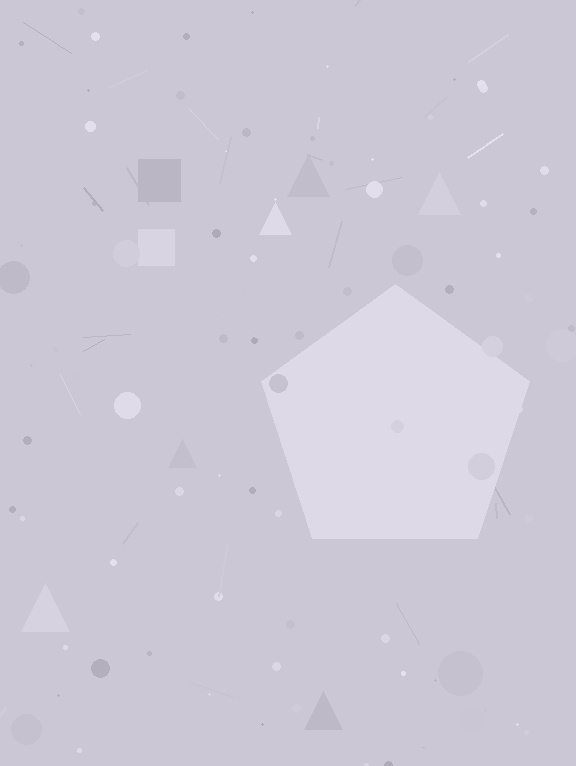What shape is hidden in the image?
A pentagon is hidden in the image.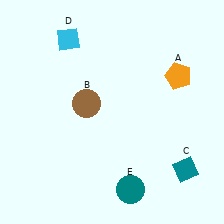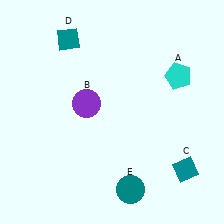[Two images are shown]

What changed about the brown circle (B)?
In Image 1, B is brown. In Image 2, it changed to purple.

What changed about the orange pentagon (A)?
In Image 1, A is orange. In Image 2, it changed to cyan.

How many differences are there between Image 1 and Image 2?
There are 3 differences between the two images.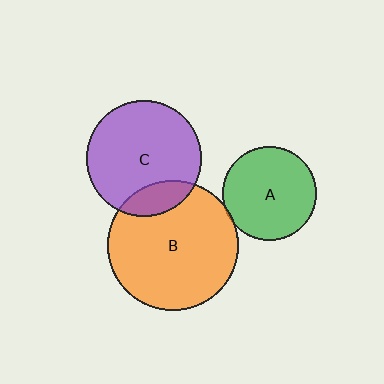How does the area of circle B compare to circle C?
Approximately 1.3 times.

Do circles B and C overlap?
Yes.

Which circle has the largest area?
Circle B (orange).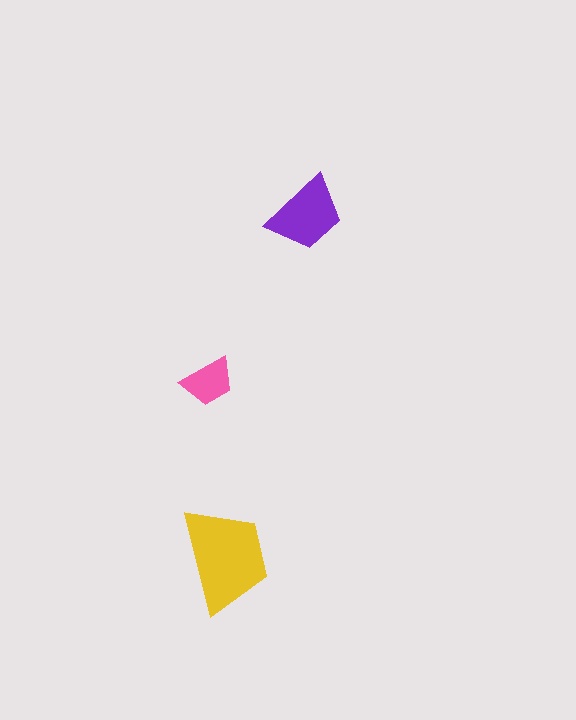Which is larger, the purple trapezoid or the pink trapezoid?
The purple one.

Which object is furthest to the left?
The pink trapezoid is leftmost.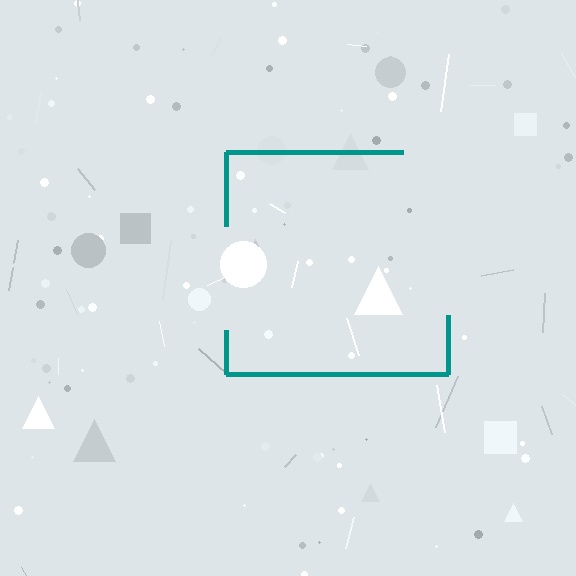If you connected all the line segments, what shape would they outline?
They would outline a square.